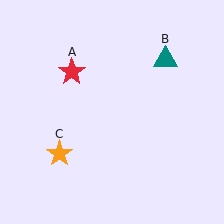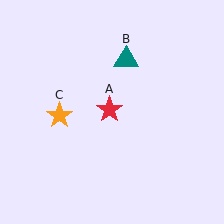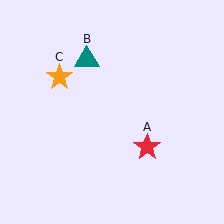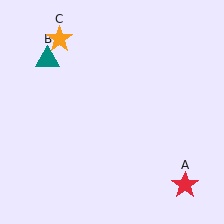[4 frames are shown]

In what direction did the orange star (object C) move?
The orange star (object C) moved up.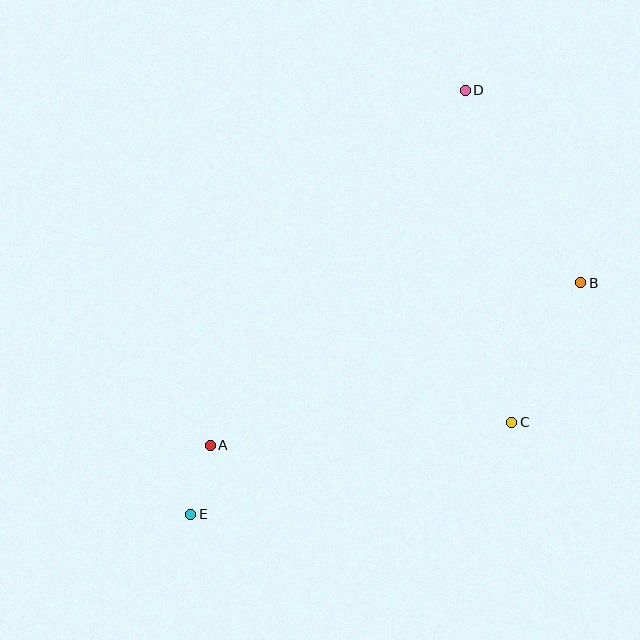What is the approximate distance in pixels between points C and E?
The distance between C and E is approximately 334 pixels.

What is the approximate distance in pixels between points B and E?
The distance between B and E is approximately 453 pixels.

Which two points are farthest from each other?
Points D and E are farthest from each other.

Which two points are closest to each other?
Points A and E are closest to each other.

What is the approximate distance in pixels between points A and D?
The distance between A and D is approximately 437 pixels.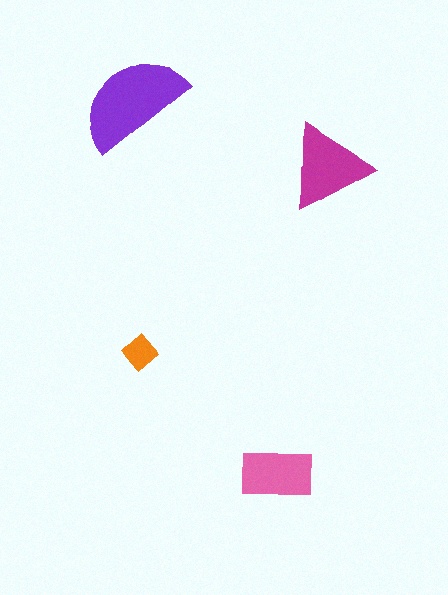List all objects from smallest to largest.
The orange diamond, the pink rectangle, the magenta triangle, the purple semicircle.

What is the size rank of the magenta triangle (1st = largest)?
2nd.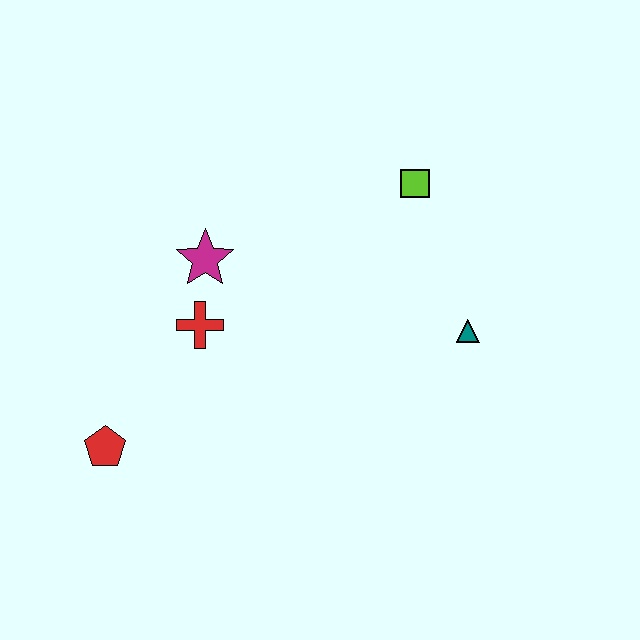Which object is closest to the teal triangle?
The lime square is closest to the teal triangle.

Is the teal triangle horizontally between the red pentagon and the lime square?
No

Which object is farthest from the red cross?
The teal triangle is farthest from the red cross.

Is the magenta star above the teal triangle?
Yes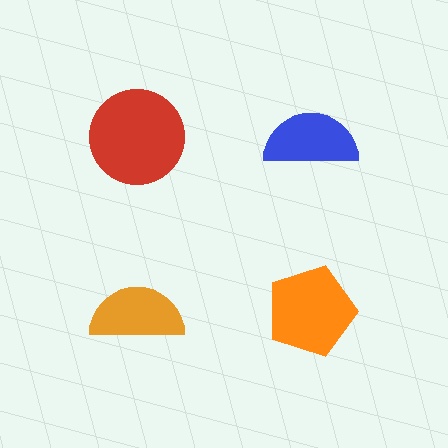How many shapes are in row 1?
2 shapes.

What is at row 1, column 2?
A blue semicircle.